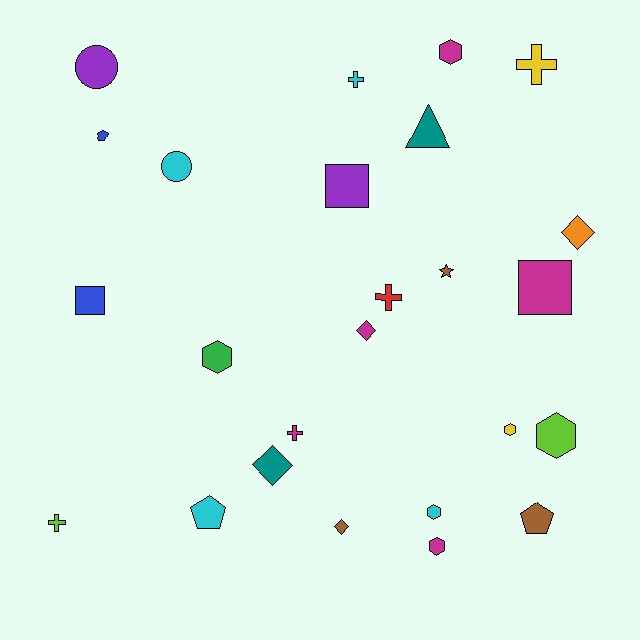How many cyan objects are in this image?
There are 4 cyan objects.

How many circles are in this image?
There are 2 circles.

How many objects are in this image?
There are 25 objects.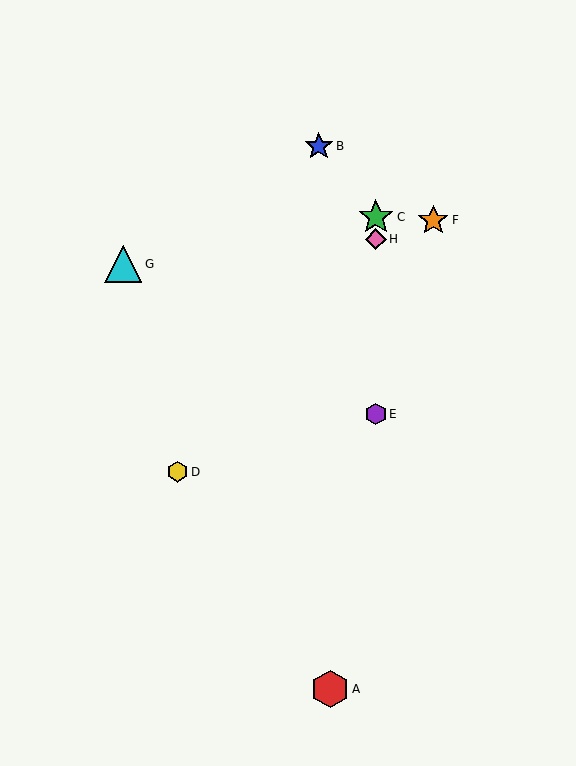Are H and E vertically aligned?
Yes, both are at x≈376.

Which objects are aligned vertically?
Objects C, E, H are aligned vertically.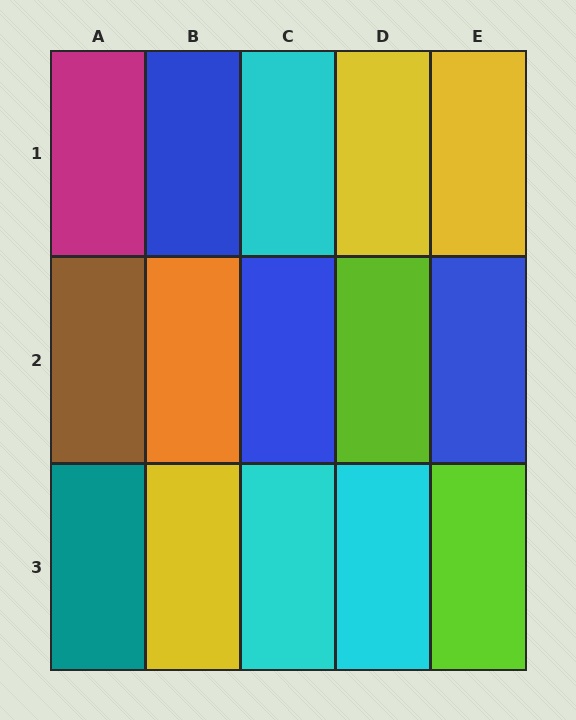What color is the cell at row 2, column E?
Blue.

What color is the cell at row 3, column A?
Teal.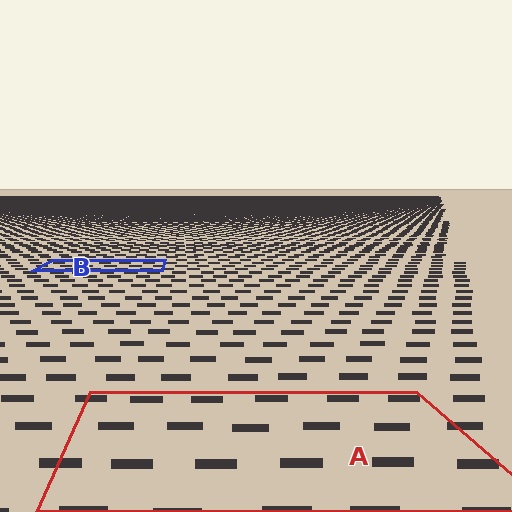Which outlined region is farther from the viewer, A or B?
Region B is farther from the viewer — the texture elements inside it appear smaller and more densely packed.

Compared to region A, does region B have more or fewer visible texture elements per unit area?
Region B has more texture elements per unit area — they are packed more densely because it is farther away.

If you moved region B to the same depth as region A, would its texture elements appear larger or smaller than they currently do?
They would appear larger. At a closer depth, the same texture elements are projected at a bigger on-screen size.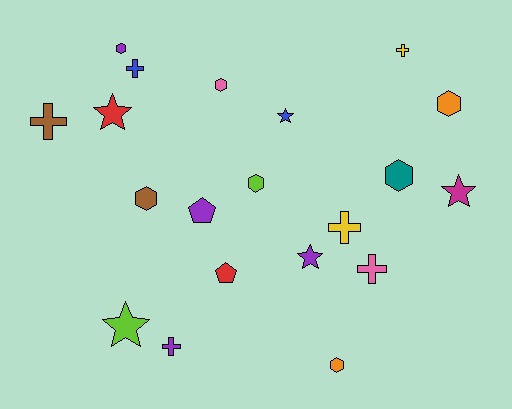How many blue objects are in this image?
There are 2 blue objects.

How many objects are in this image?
There are 20 objects.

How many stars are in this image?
There are 5 stars.